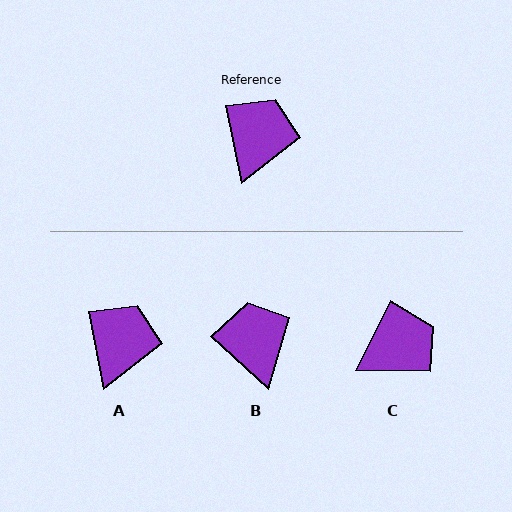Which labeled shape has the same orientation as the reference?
A.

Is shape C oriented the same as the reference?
No, it is off by about 38 degrees.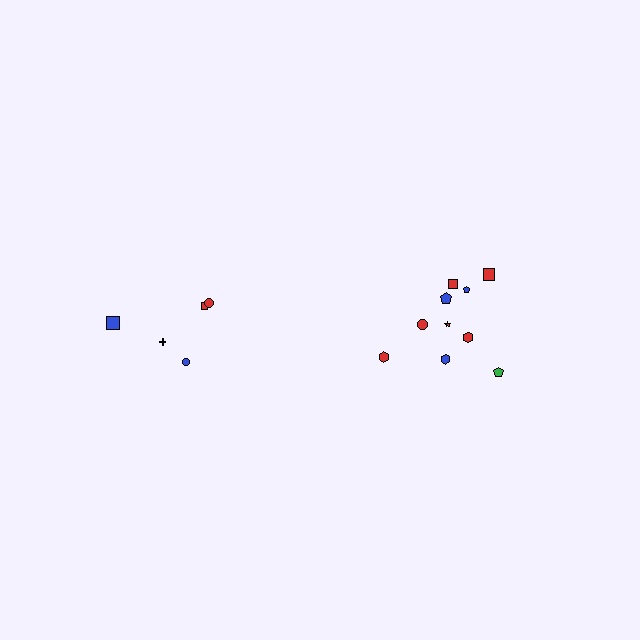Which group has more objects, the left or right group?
The right group.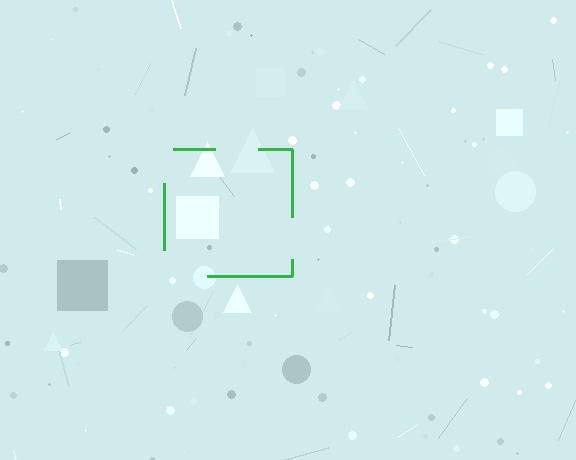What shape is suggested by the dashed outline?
The dashed outline suggests a square.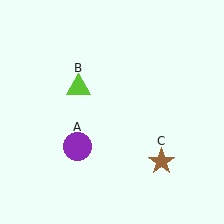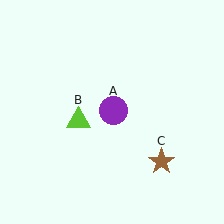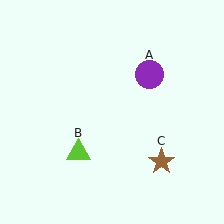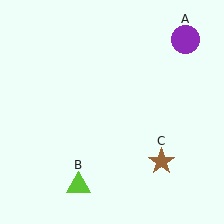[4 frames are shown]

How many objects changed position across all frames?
2 objects changed position: purple circle (object A), lime triangle (object B).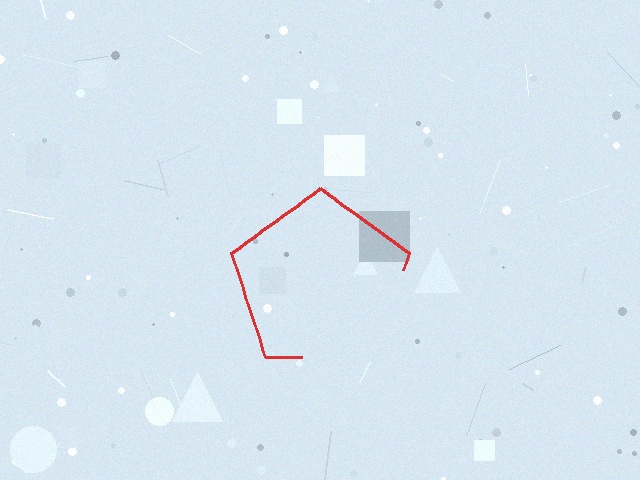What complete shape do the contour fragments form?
The contour fragments form a pentagon.